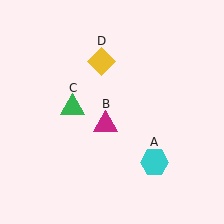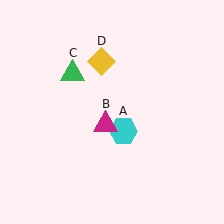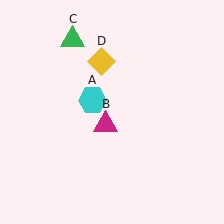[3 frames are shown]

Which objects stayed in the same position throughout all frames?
Magenta triangle (object B) and yellow diamond (object D) remained stationary.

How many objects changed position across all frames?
2 objects changed position: cyan hexagon (object A), green triangle (object C).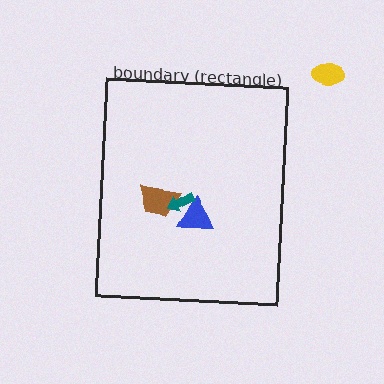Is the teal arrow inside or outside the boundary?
Inside.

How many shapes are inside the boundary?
3 inside, 1 outside.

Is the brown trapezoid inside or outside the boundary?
Inside.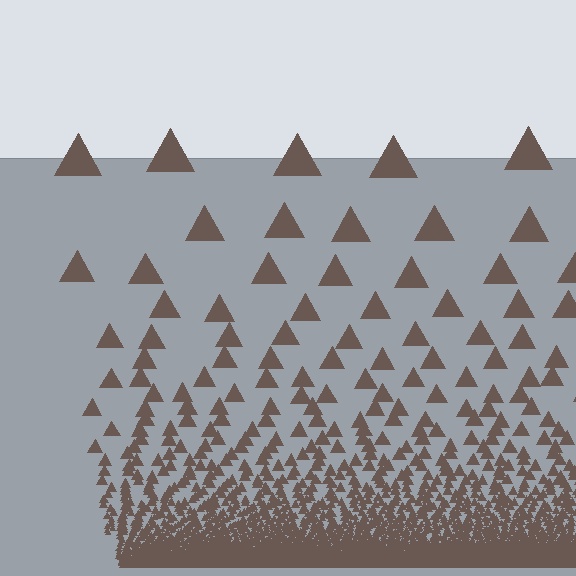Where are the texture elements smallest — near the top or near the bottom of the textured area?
Near the bottom.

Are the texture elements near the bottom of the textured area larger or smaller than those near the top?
Smaller. The gradient is inverted — elements near the bottom are smaller and denser.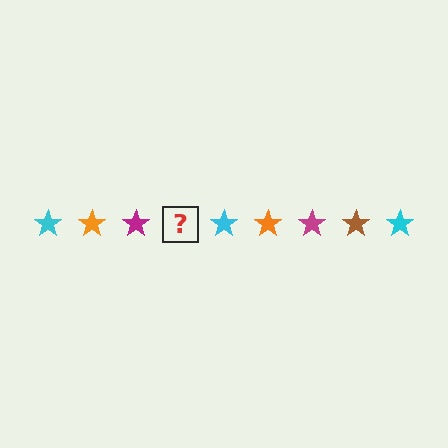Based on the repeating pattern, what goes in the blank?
The blank should be a brown star.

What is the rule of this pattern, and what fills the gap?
The rule is that the pattern cycles through cyan, orange, magenta, brown stars. The gap should be filled with a brown star.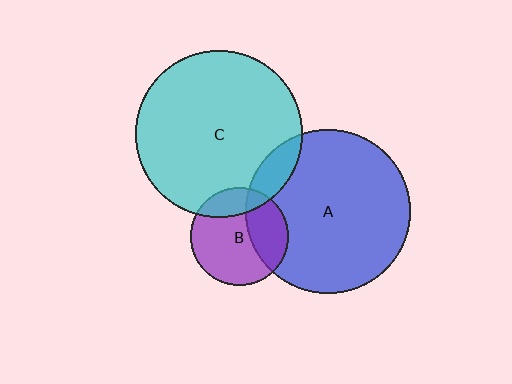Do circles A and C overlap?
Yes.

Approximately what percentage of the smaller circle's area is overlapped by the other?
Approximately 10%.